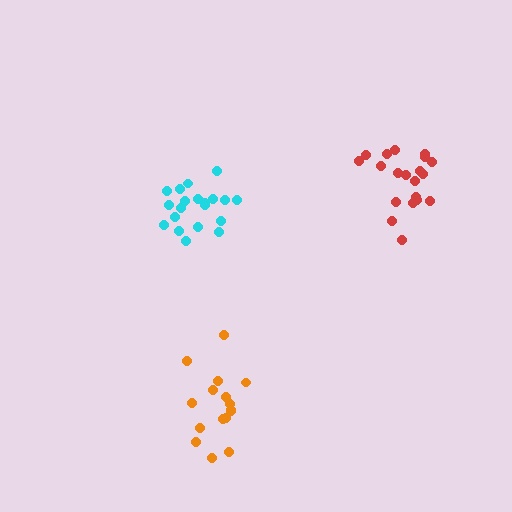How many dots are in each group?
Group 1: 20 dots, Group 2: 20 dots, Group 3: 16 dots (56 total).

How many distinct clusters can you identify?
There are 3 distinct clusters.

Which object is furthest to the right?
The red cluster is rightmost.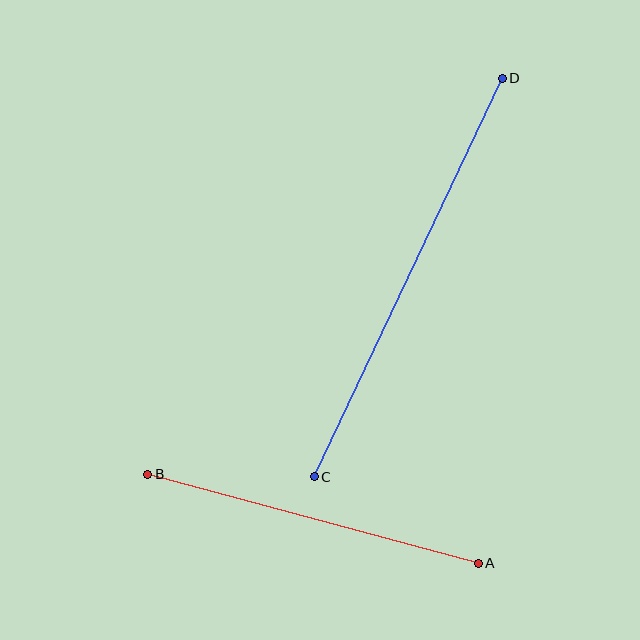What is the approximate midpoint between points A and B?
The midpoint is at approximately (313, 519) pixels.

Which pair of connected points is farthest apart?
Points C and D are farthest apart.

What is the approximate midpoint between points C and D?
The midpoint is at approximately (408, 277) pixels.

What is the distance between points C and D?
The distance is approximately 441 pixels.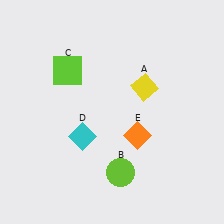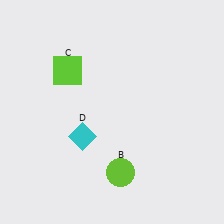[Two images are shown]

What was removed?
The orange diamond (E), the yellow diamond (A) were removed in Image 2.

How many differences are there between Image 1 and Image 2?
There are 2 differences between the two images.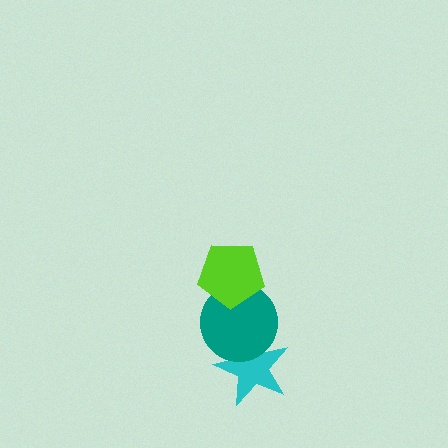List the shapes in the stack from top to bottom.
From top to bottom: the lime pentagon, the teal circle, the cyan star.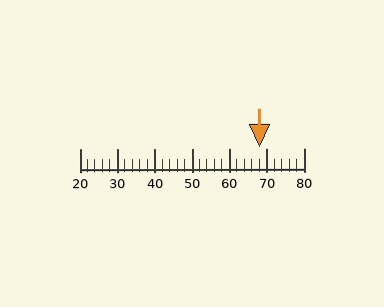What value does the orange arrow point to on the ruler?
The orange arrow points to approximately 68.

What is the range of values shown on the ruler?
The ruler shows values from 20 to 80.